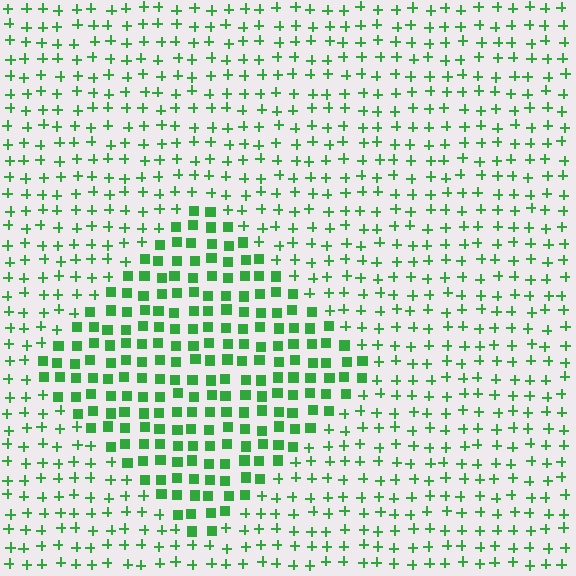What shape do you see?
I see a diamond.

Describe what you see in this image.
The image is filled with small green elements arranged in a uniform grid. A diamond-shaped region contains squares, while the surrounding area contains plus signs. The boundary is defined purely by the change in element shape.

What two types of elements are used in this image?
The image uses squares inside the diamond region and plus signs outside it.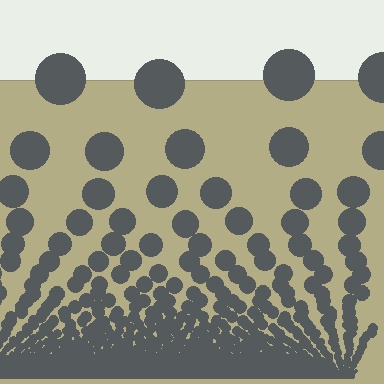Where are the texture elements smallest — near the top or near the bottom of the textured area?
Near the bottom.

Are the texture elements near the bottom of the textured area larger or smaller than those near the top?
Smaller. The gradient is inverted — elements near the bottom are smaller and denser.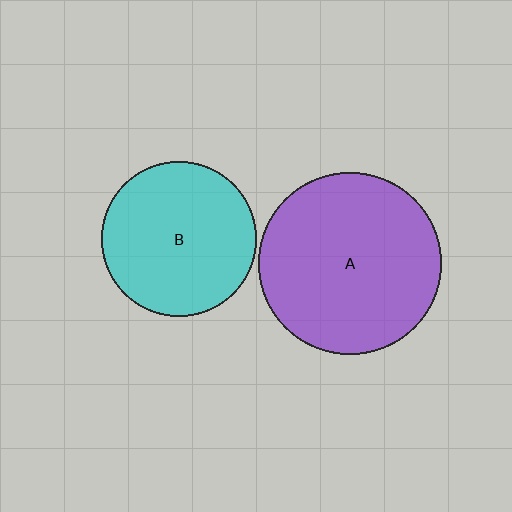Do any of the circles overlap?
No, none of the circles overlap.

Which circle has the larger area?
Circle A (purple).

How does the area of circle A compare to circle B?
Approximately 1.4 times.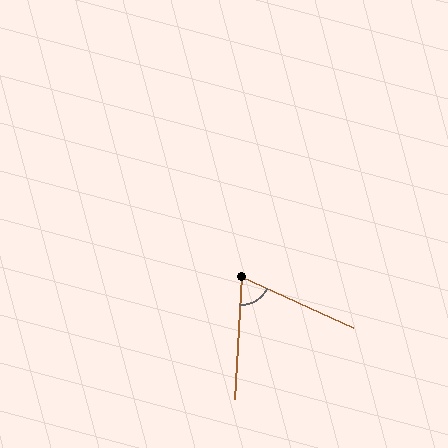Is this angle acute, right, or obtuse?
It is acute.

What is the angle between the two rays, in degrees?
Approximately 69 degrees.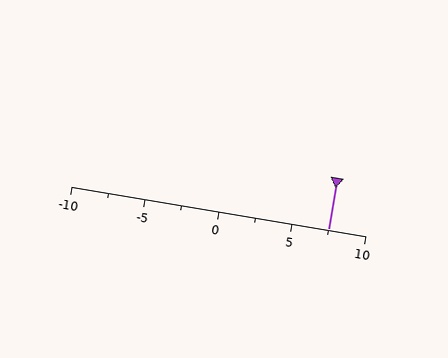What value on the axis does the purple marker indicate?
The marker indicates approximately 7.5.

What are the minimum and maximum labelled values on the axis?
The axis runs from -10 to 10.